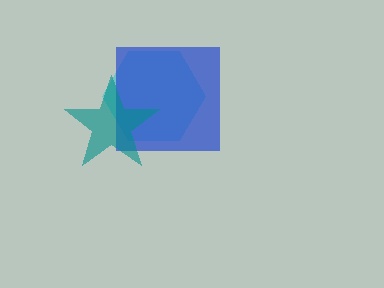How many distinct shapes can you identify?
There are 3 distinct shapes: a cyan hexagon, a blue square, a teal star.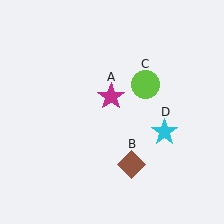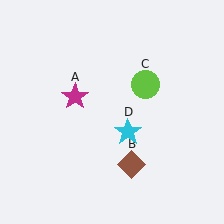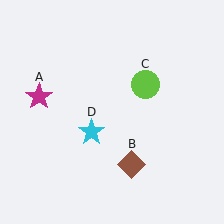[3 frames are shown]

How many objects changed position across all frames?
2 objects changed position: magenta star (object A), cyan star (object D).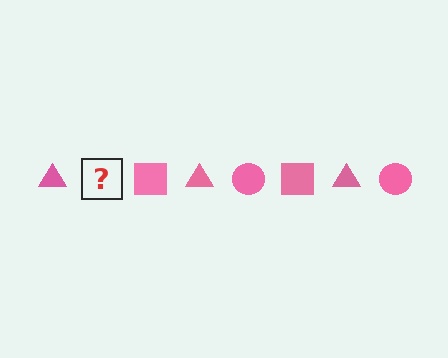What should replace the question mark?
The question mark should be replaced with a pink circle.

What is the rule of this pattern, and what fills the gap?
The rule is that the pattern cycles through triangle, circle, square shapes in pink. The gap should be filled with a pink circle.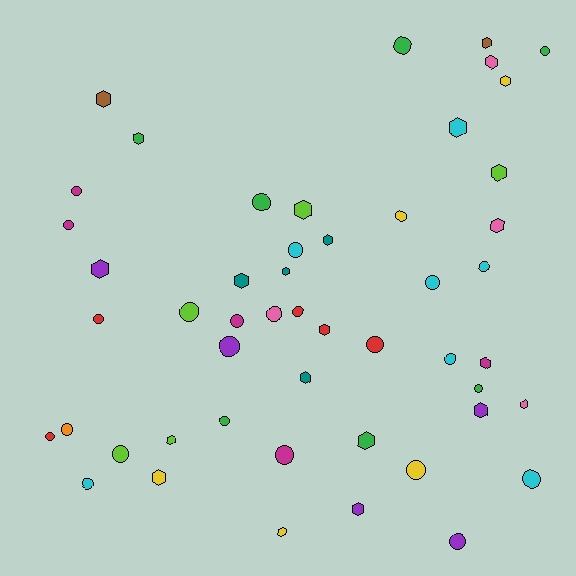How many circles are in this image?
There are 27 circles.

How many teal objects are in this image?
There are 4 teal objects.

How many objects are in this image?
There are 50 objects.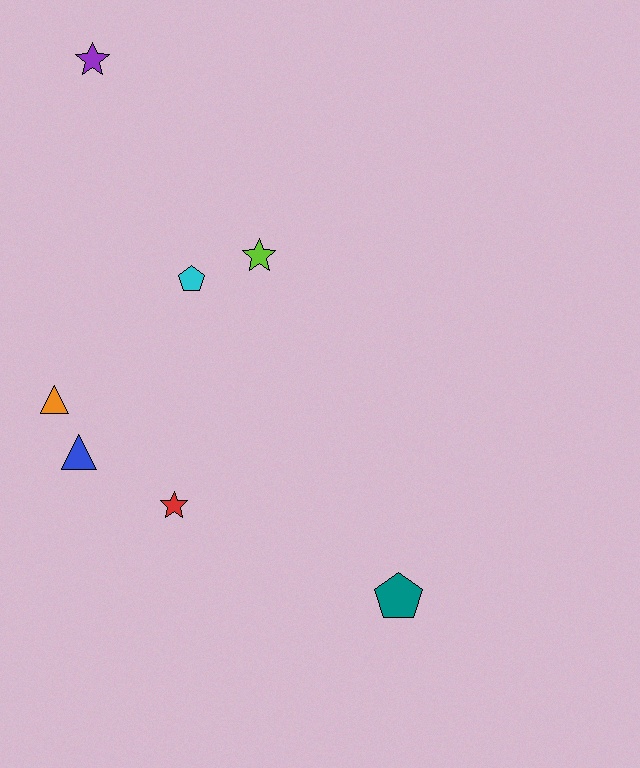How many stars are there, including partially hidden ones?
There are 3 stars.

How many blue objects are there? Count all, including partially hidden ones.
There is 1 blue object.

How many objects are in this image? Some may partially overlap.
There are 7 objects.